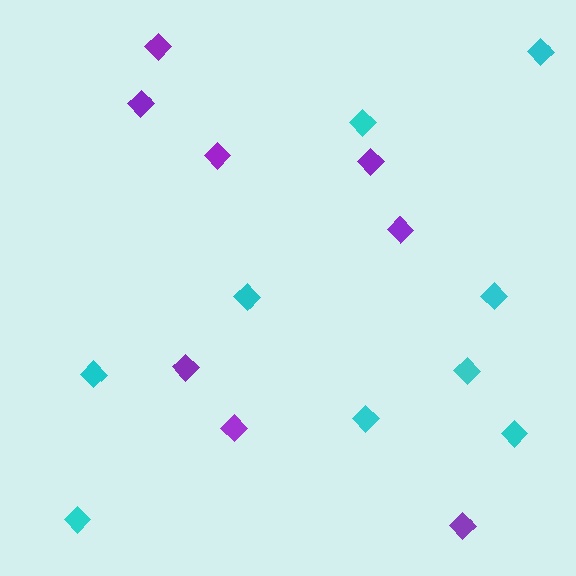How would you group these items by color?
There are 2 groups: one group of purple diamonds (8) and one group of cyan diamonds (9).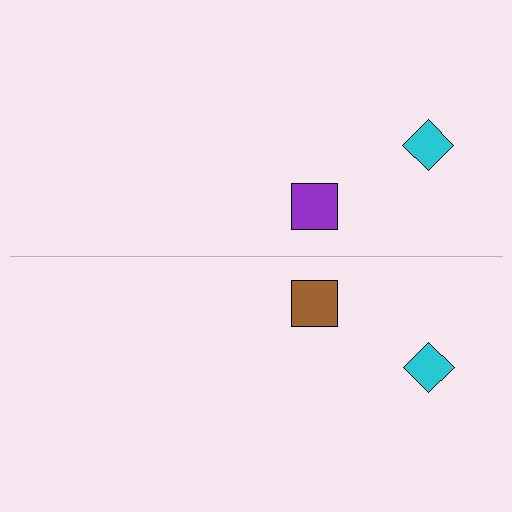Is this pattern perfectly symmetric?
No, the pattern is not perfectly symmetric. The brown square on the bottom side breaks the symmetry — its mirror counterpart is purple.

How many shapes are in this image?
There are 4 shapes in this image.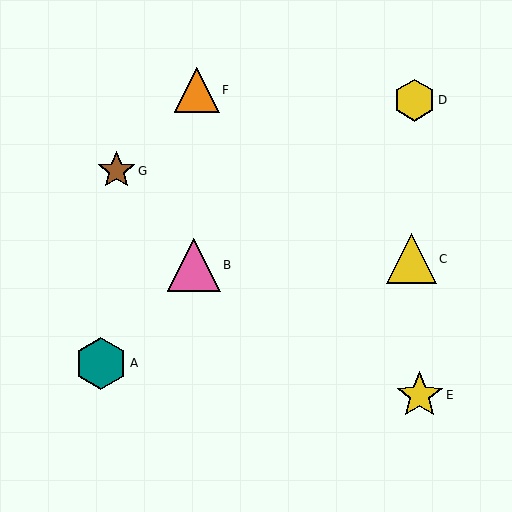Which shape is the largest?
The pink triangle (labeled B) is the largest.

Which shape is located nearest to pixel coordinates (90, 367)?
The teal hexagon (labeled A) at (101, 363) is nearest to that location.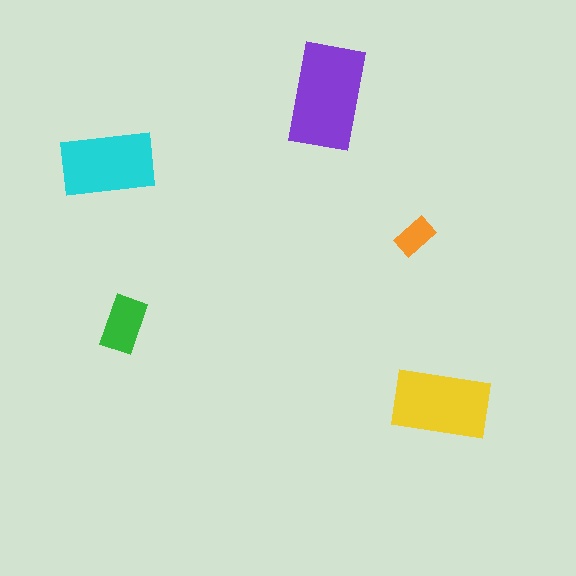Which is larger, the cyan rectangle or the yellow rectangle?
The yellow one.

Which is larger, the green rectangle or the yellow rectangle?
The yellow one.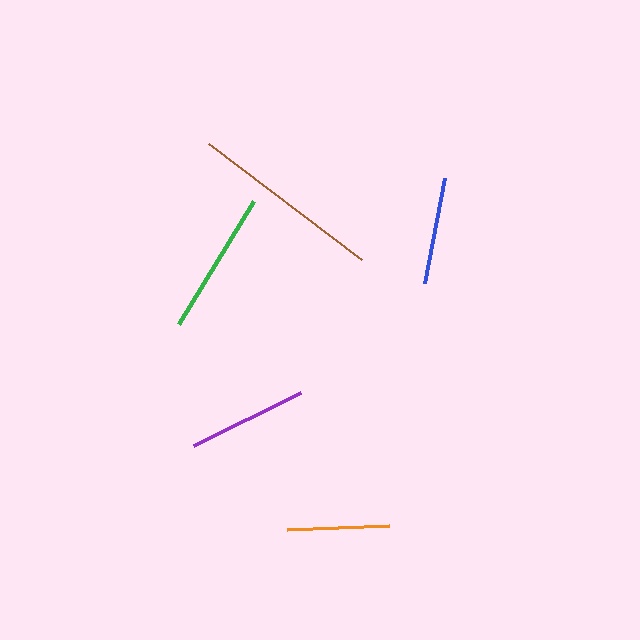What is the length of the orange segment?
The orange segment is approximately 102 pixels long.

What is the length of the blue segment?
The blue segment is approximately 107 pixels long.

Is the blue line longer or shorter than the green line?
The green line is longer than the blue line.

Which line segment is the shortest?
The orange line is the shortest at approximately 102 pixels.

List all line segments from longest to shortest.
From longest to shortest: brown, green, purple, blue, orange.